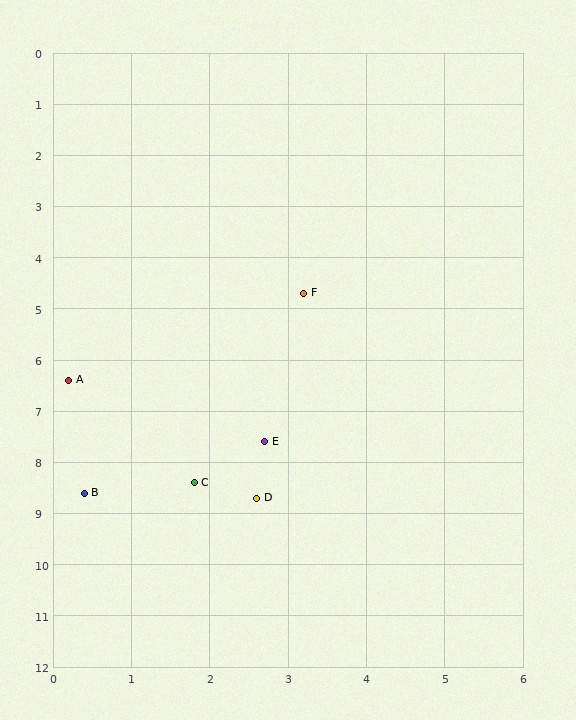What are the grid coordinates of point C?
Point C is at approximately (1.8, 8.4).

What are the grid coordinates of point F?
Point F is at approximately (3.2, 4.7).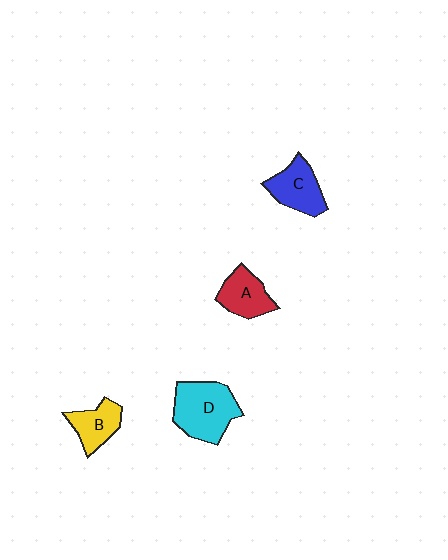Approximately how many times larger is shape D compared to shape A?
Approximately 1.6 times.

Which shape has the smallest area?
Shape B (yellow).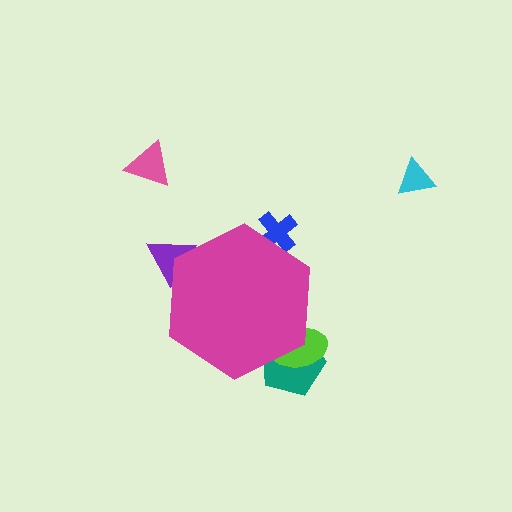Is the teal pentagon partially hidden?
Yes, the teal pentagon is partially hidden behind the magenta hexagon.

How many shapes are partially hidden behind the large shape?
4 shapes are partially hidden.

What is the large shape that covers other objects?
A magenta hexagon.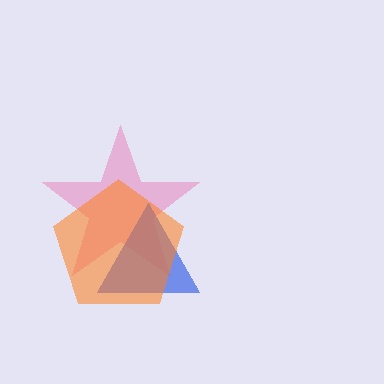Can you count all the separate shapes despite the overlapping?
Yes, there are 3 separate shapes.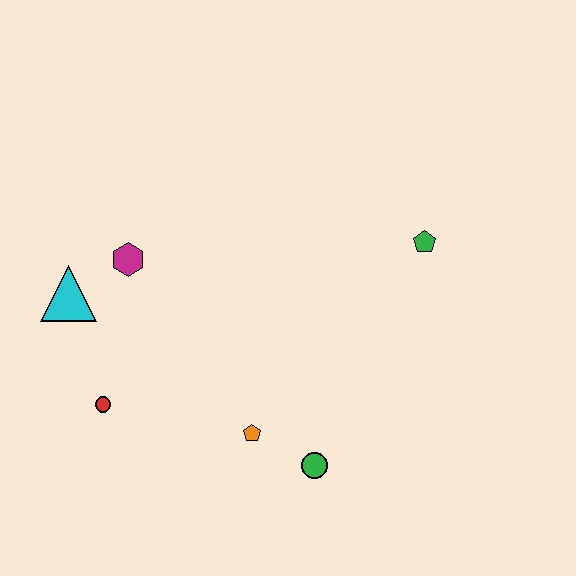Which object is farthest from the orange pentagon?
The green pentagon is farthest from the orange pentagon.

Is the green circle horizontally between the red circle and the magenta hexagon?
No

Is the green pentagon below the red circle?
No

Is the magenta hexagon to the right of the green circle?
No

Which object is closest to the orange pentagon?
The green circle is closest to the orange pentagon.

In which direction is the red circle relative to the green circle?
The red circle is to the left of the green circle.